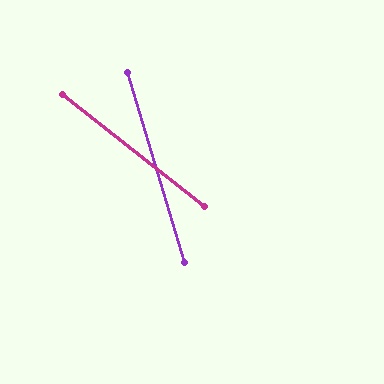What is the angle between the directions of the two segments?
Approximately 35 degrees.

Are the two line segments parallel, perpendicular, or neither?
Neither parallel nor perpendicular — they differ by about 35°.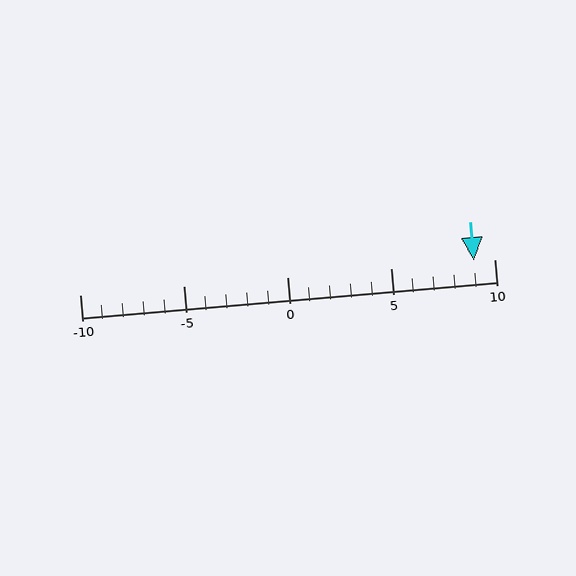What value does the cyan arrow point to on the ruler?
The cyan arrow points to approximately 9.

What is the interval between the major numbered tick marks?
The major tick marks are spaced 5 units apart.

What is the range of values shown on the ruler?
The ruler shows values from -10 to 10.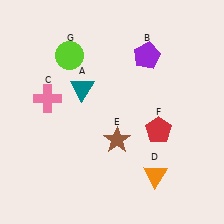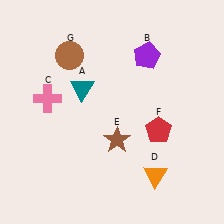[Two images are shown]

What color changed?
The circle (G) changed from lime in Image 1 to brown in Image 2.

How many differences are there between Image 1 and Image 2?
There is 1 difference between the two images.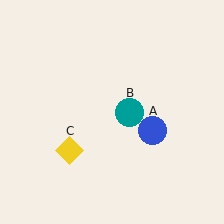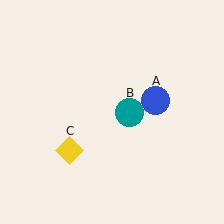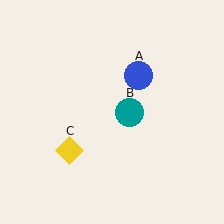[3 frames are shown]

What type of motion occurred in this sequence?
The blue circle (object A) rotated counterclockwise around the center of the scene.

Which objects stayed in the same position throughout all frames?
Teal circle (object B) and yellow diamond (object C) remained stationary.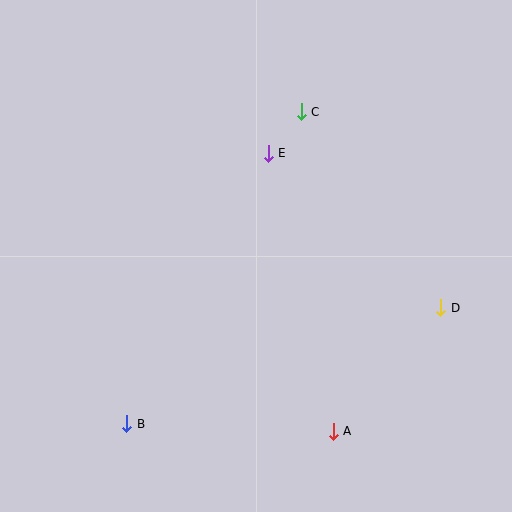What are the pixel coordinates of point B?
Point B is at (127, 424).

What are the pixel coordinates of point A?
Point A is at (333, 431).